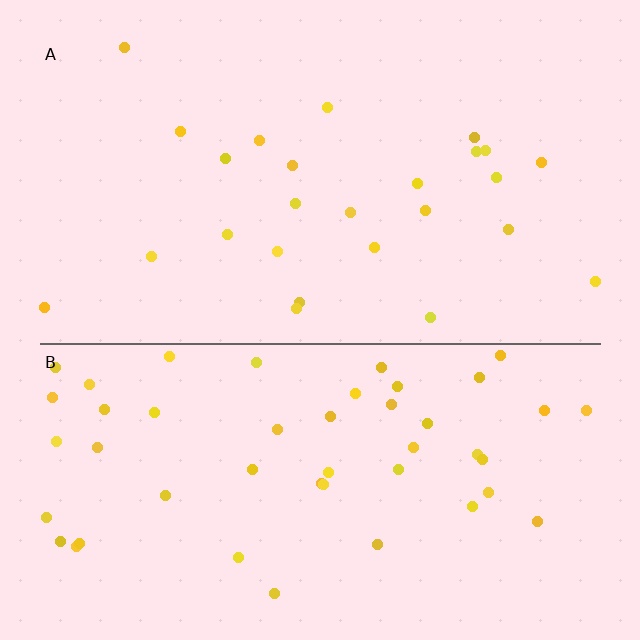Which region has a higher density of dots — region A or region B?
B (the bottom).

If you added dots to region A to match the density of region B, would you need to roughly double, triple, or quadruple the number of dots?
Approximately double.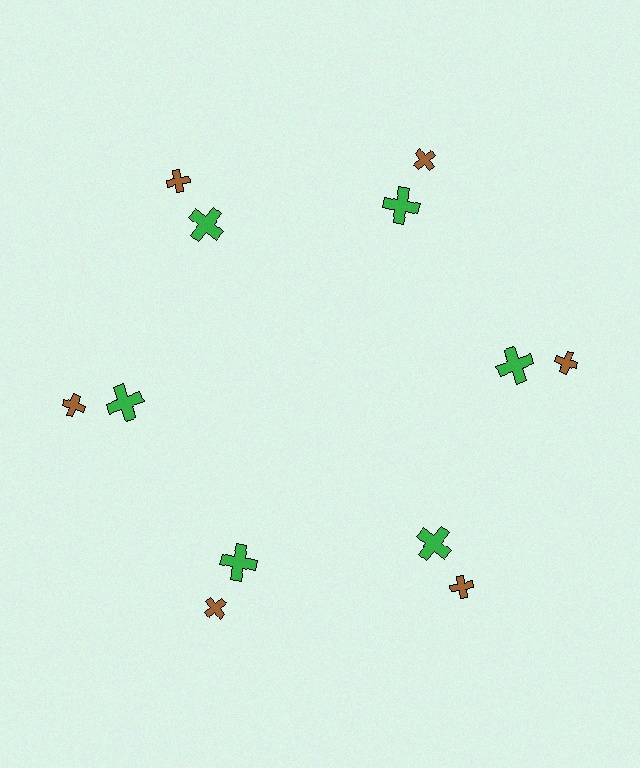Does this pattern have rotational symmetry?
Yes, this pattern has 6-fold rotational symmetry. It looks the same after rotating 60 degrees around the center.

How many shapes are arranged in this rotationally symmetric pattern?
There are 12 shapes, arranged in 6 groups of 2.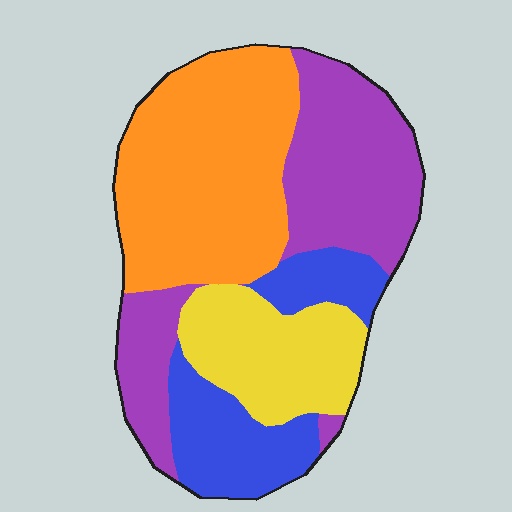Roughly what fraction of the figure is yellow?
Yellow covers 17% of the figure.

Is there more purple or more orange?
Orange.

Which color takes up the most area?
Orange, at roughly 35%.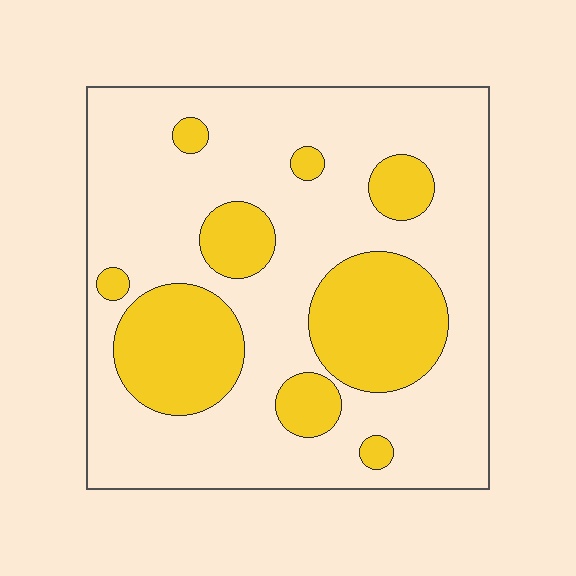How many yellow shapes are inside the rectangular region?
9.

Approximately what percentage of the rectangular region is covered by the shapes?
Approximately 30%.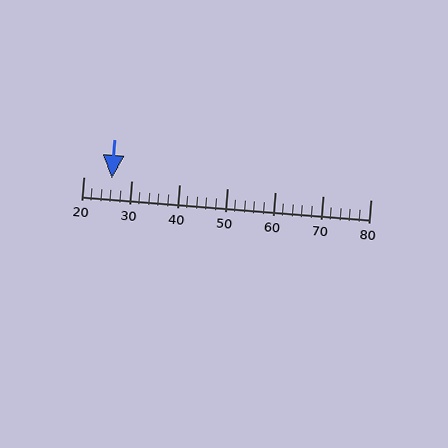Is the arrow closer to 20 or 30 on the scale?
The arrow is closer to 30.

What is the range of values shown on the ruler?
The ruler shows values from 20 to 80.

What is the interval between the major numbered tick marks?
The major tick marks are spaced 10 units apart.